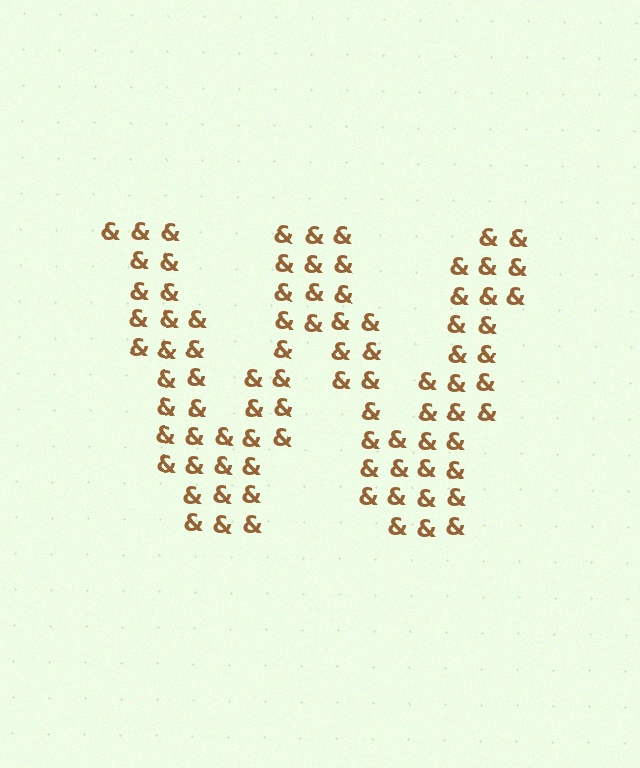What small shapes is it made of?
It is made of small ampersands.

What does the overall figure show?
The overall figure shows the letter W.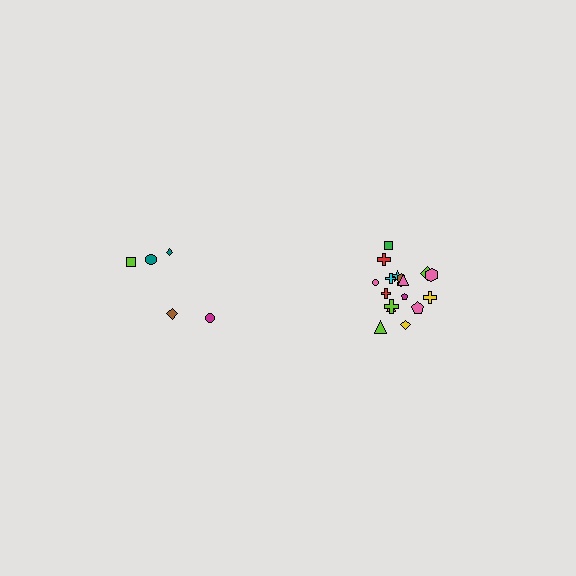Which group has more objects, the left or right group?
The right group.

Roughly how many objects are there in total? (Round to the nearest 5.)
Roughly 25 objects in total.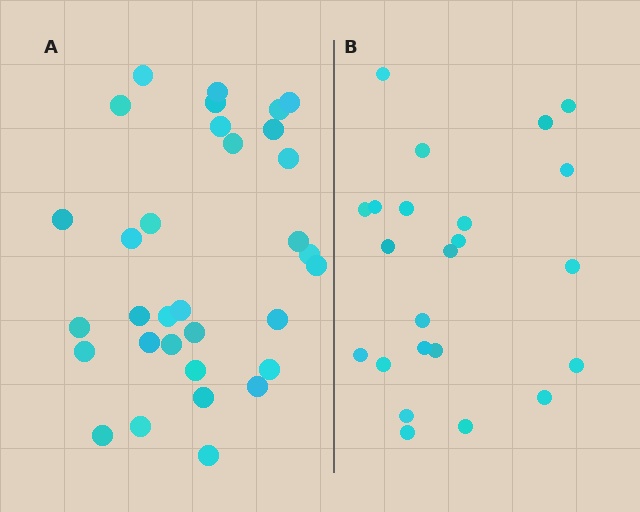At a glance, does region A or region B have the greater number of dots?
Region A (the left region) has more dots.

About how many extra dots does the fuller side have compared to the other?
Region A has roughly 8 or so more dots than region B.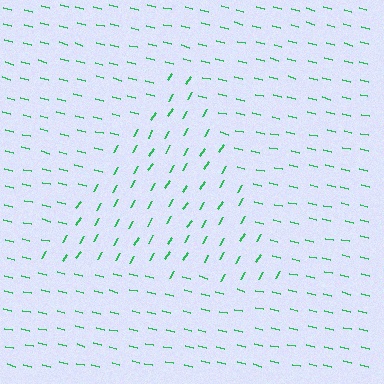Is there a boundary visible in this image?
Yes, there is a texture boundary formed by a change in line orientation.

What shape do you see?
I see a triangle.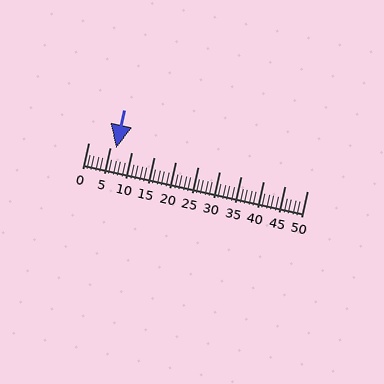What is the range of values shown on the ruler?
The ruler shows values from 0 to 50.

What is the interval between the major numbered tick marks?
The major tick marks are spaced 5 units apart.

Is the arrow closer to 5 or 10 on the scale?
The arrow is closer to 5.